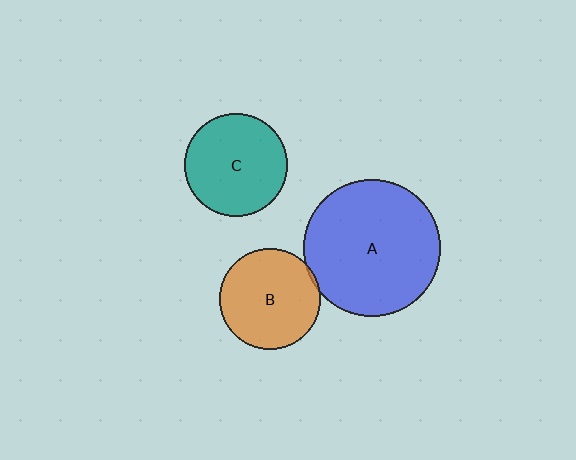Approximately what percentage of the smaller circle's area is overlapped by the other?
Approximately 5%.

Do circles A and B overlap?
Yes.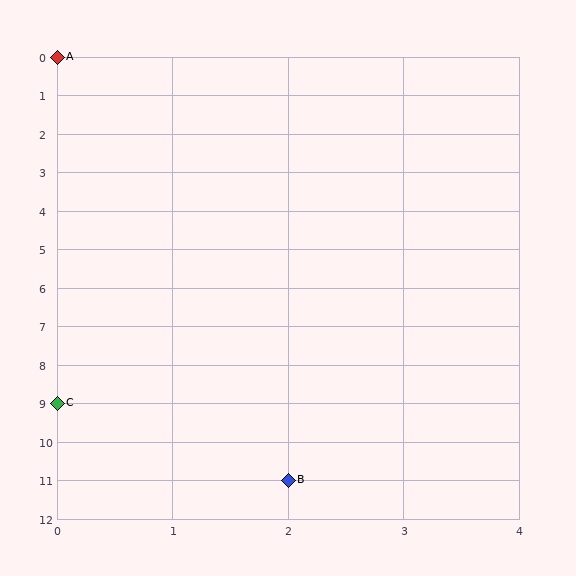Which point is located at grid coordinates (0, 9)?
Point C is at (0, 9).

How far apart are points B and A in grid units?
Points B and A are 2 columns and 11 rows apart (about 11.2 grid units diagonally).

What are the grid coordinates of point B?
Point B is at grid coordinates (2, 11).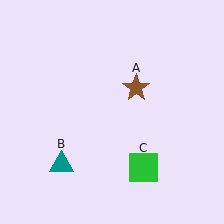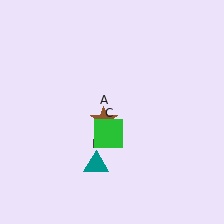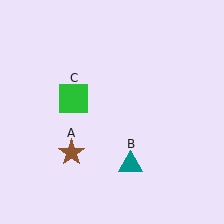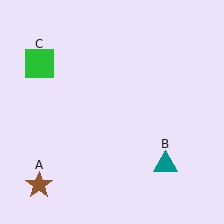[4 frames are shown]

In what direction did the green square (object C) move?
The green square (object C) moved up and to the left.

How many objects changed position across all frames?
3 objects changed position: brown star (object A), teal triangle (object B), green square (object C).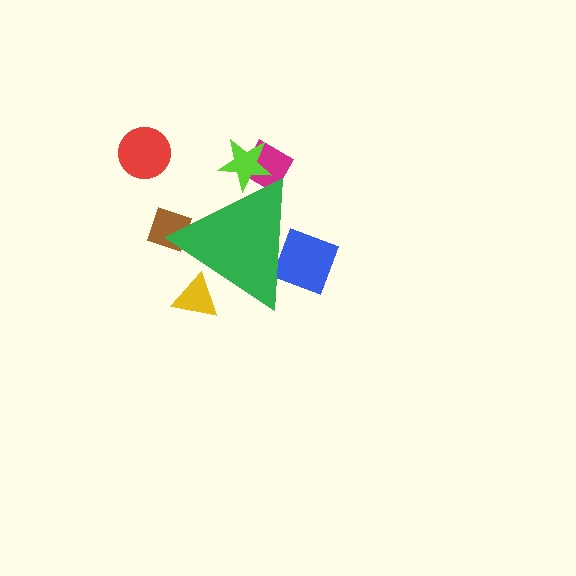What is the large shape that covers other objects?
A green triangle.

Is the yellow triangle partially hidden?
Yes, the yellow triangle is partially hidden behind the green triangle.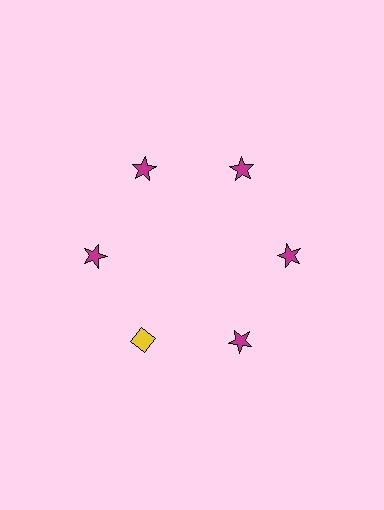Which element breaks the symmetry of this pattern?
The yellow diamond at roughly the 7 o'clock position breaks the symmetry. All other shapes are magenta stars.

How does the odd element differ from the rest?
It differs in both color (yellow instead of magenta) and shape (diamond instead of star).